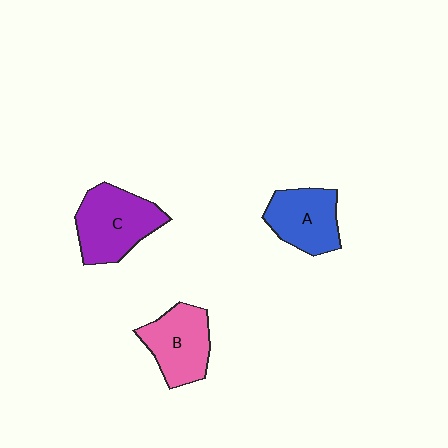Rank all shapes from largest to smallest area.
From largest to smallest: C (purple), B (pink), A (blue).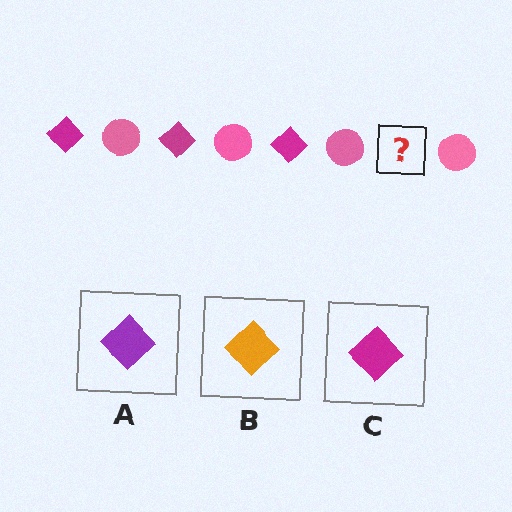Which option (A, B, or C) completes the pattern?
C.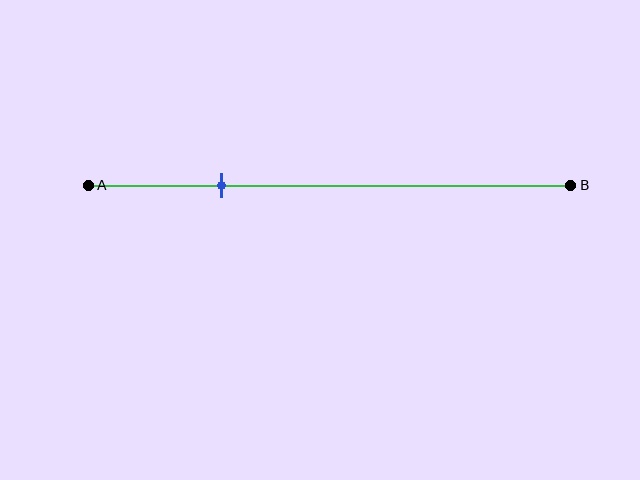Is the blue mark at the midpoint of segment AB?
No, the mark is at about 30% from A, not at the 50% midpoint.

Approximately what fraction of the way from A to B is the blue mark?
The blue mark is approximately 30% of the way from A to B.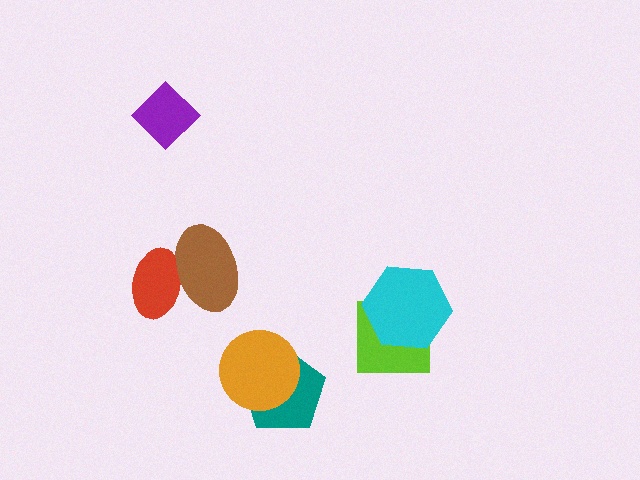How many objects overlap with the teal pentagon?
1 object overlaps with the teal pentagon.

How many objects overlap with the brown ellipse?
1 object overlaps with the brown ellipse.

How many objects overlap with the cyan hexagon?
1 object overlaps with the cyan hexagon.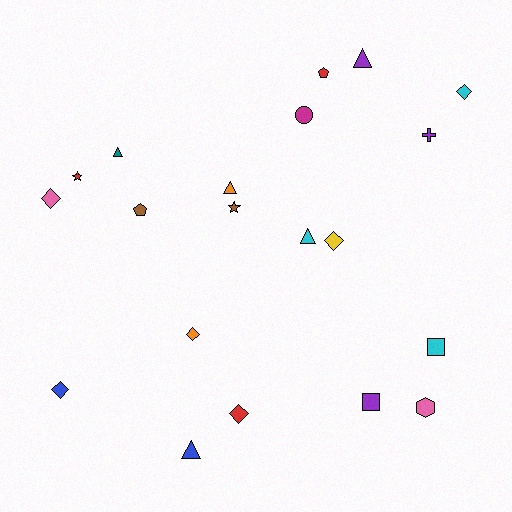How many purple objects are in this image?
There are 3 purple objects.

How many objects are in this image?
There are 20 objects.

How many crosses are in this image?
There is 1 cross.